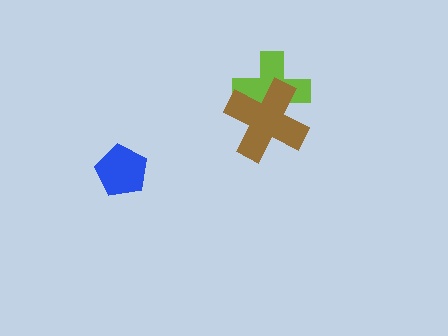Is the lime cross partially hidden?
Yes, it is partially covered by another shape.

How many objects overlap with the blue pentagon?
0 objects overlap with the blue pentagon.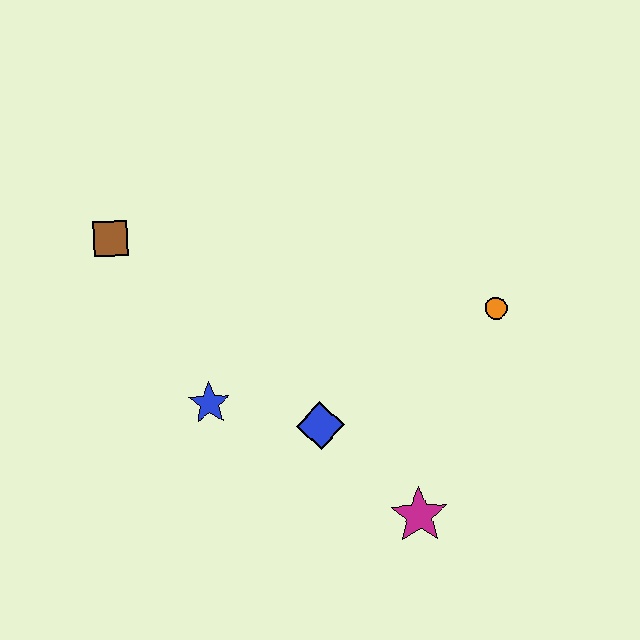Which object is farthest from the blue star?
The orange circle is farthest from the blue star.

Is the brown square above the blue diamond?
Yes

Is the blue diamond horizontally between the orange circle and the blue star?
Yes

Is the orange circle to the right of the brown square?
Yes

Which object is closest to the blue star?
The blue diamond is closest to the blue star.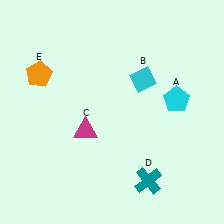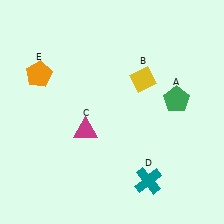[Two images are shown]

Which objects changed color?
A changed from cyan to green. B changed from cyan to yellow.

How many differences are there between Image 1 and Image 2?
There are 2 differences between the two images.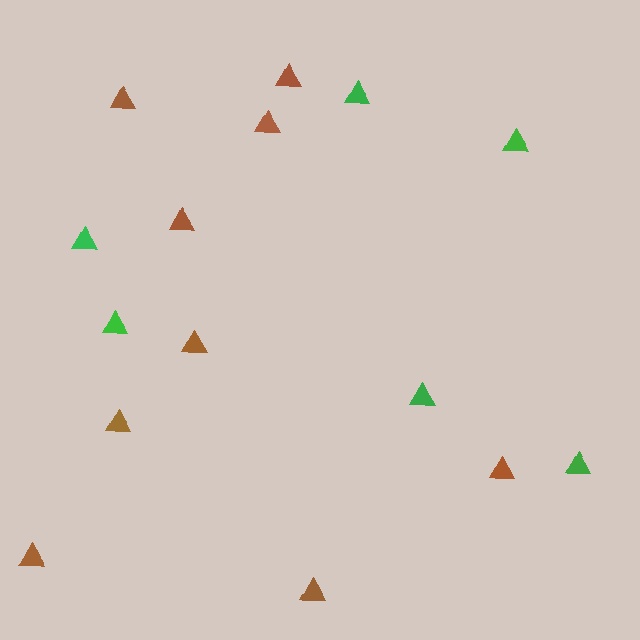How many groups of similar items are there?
There are 2 groups: one group of brown triangles (9) and one group of green triangles (6).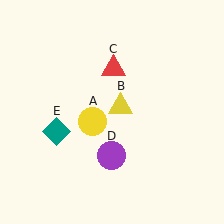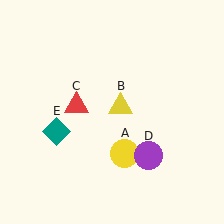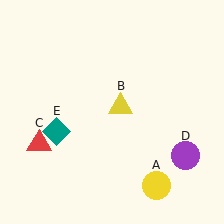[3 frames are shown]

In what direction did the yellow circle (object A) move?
The yellow circle (object A) moved down and to the right.